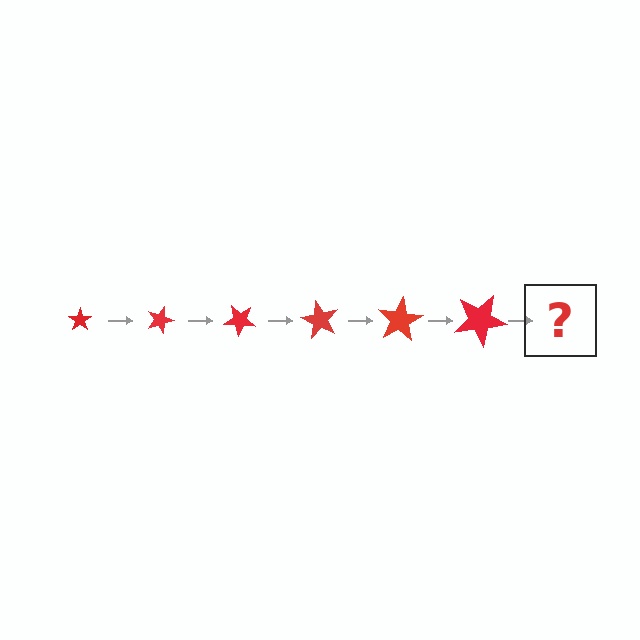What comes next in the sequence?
The next element should be a star, larger than the previous one and rotated 120 degrees from the start.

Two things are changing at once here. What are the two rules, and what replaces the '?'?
The two rules are that the star grows larger each step and it rotates 20 degrees each step. The '?' should be a star, larger than the previous one and rotated 120 degrees from the start.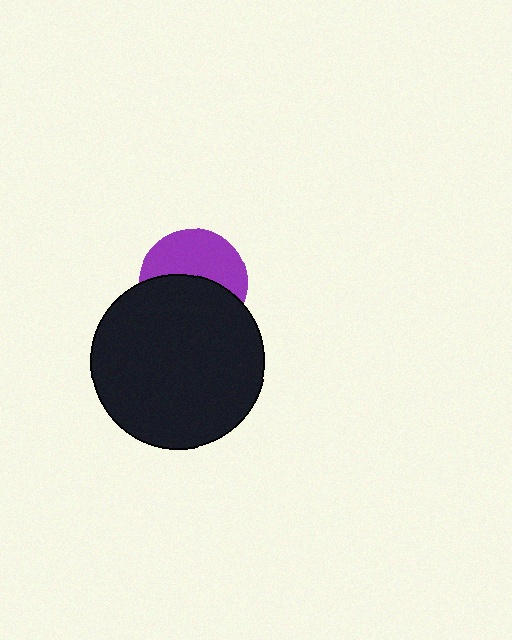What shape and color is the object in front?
The object in front is a black circle.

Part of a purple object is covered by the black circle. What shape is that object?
It is a circle.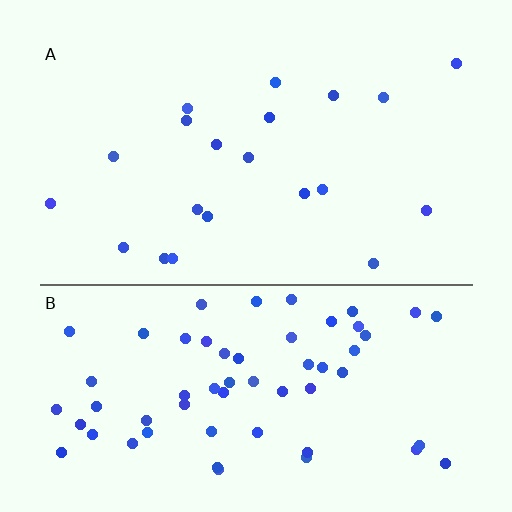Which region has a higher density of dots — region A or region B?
B (the bottom).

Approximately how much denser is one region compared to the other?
Approximately 3.0× — region B over region A.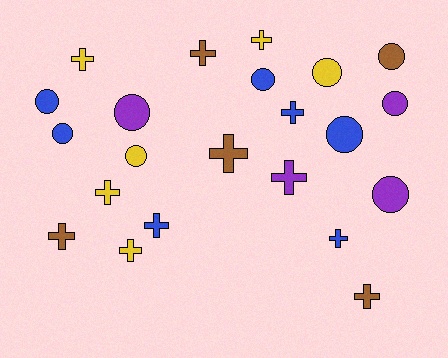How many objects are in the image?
There are 22 objects.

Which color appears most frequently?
Blue, with 7 objects.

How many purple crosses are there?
There is 1 purple cross.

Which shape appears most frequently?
Cross, with 12 objects.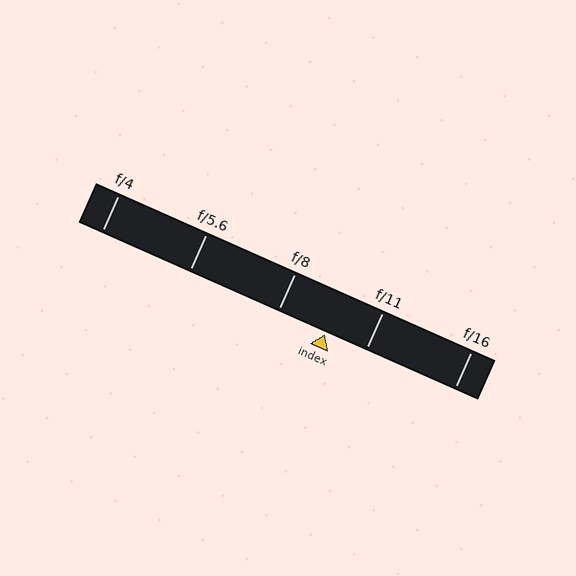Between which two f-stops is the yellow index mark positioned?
The index mark is between f/8 and f/11.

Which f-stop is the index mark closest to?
The index mark is closest to f/11.